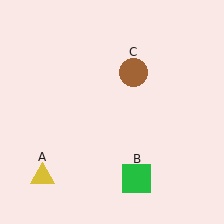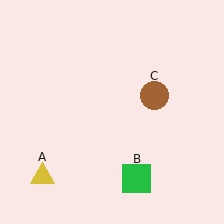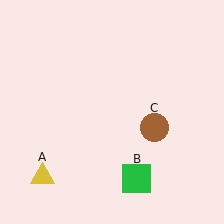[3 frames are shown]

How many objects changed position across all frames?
1 object changed position: brown circle (object C).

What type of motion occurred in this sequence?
The brown circle (object C) rotated clockwise around the center of the scene.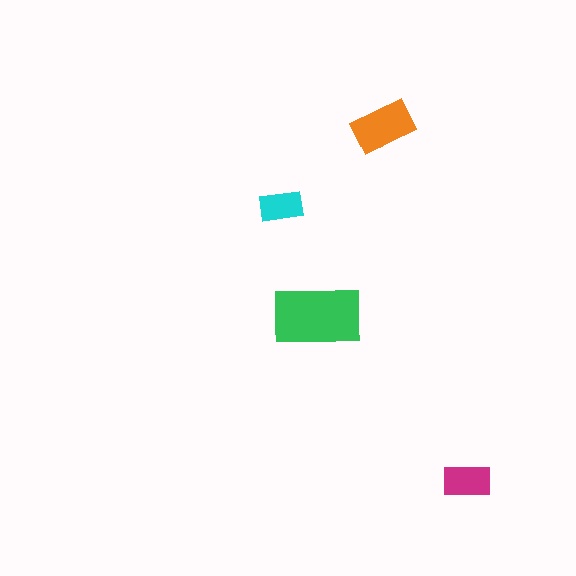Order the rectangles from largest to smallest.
the green one, the orange one, the magenta one, the cyan one.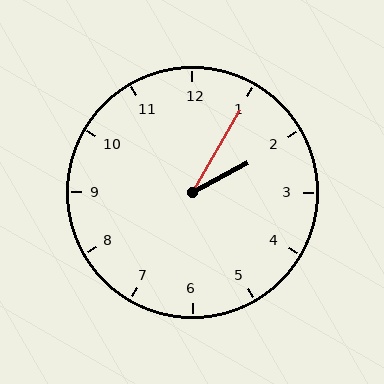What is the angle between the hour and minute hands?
Approximately 32 degrees.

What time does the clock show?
2:05.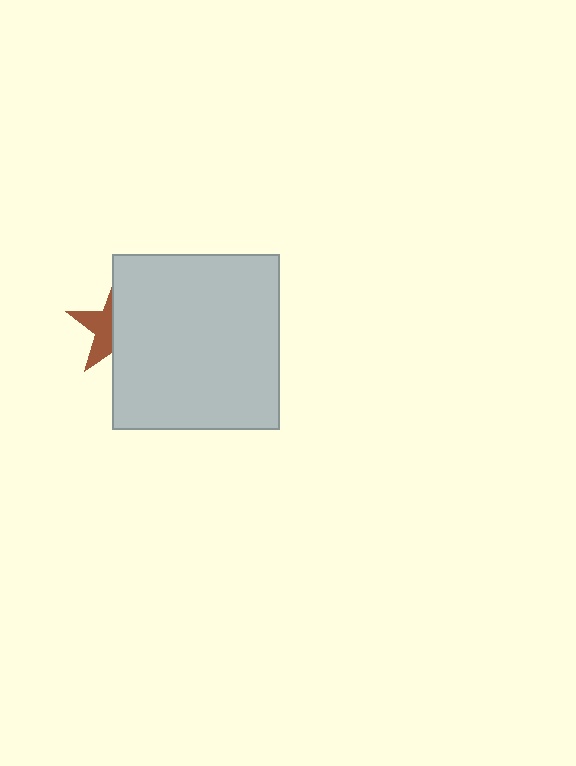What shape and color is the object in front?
The object in front is a light gray rectangle.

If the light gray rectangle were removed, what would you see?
You would see the complete brown star.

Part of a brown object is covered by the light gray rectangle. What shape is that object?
It is a star.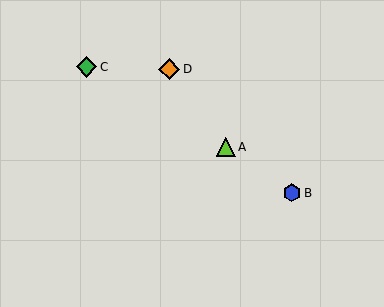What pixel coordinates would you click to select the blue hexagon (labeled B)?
Click at (292, 193) to select the blue hexagon B.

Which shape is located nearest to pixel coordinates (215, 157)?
The lime triangle (labeled A) at (226, 147) is nearest to that location.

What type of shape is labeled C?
Shape C is a green diamond.